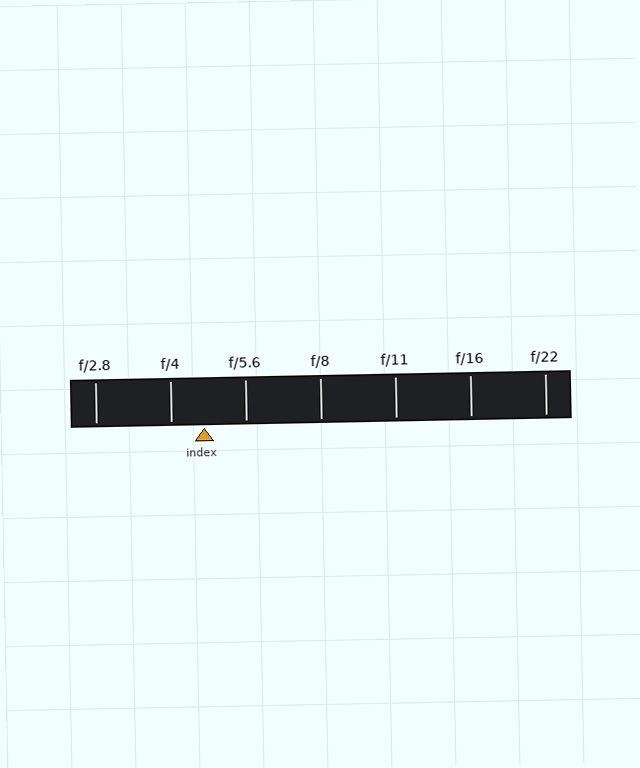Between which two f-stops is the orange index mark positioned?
The index mark is between f/4 and f/5.6.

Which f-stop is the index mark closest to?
The index mark is closest to f/4.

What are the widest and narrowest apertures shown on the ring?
The widest aperture shown is f/2.8 and the narrowest is f/22.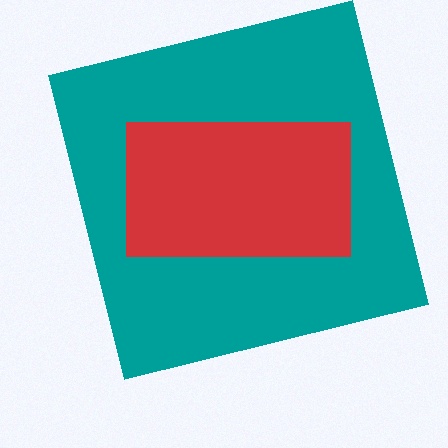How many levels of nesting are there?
2.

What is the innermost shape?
The red rectangle.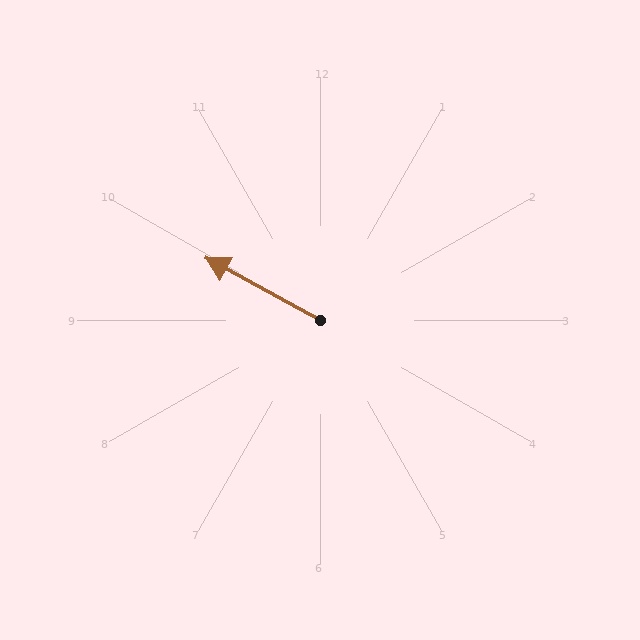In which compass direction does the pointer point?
Northwest.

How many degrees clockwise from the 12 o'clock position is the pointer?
Approximately 299 degrees.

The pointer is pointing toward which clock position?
Roughly 10 o'clock.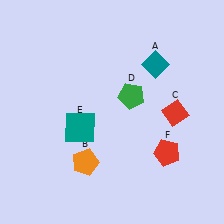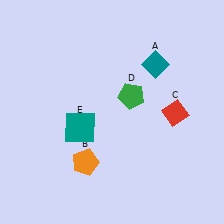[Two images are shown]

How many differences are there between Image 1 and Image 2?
There is 1 difference between the two images.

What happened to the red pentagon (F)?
The red pentagon (F) was removed in Image 2. It was in the bottom-right area of Image 1.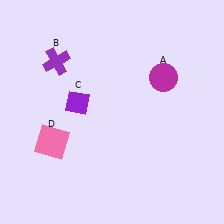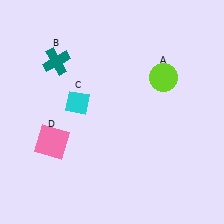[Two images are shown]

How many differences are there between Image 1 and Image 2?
There are 3 differences between the two images.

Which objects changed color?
A changed from magenta to lime. B changed from purple to teal. C changed from purple to cyan.